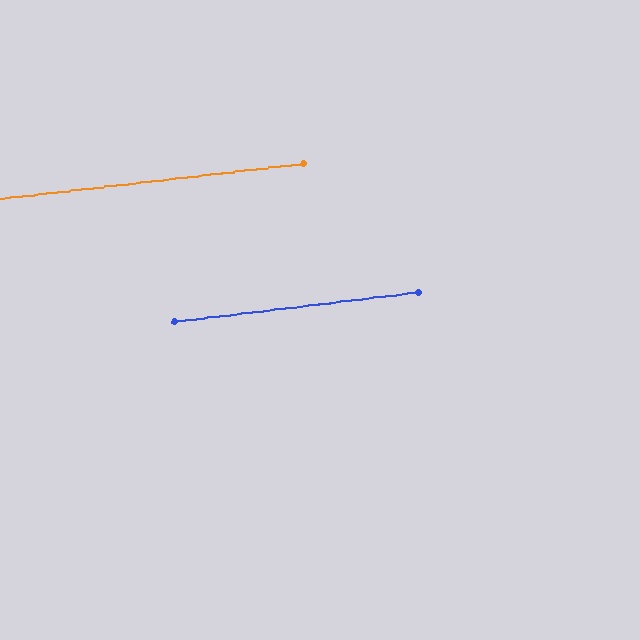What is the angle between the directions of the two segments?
Approximately 0 degrees.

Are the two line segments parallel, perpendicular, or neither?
Parallel — their directions differ by only 0.2°.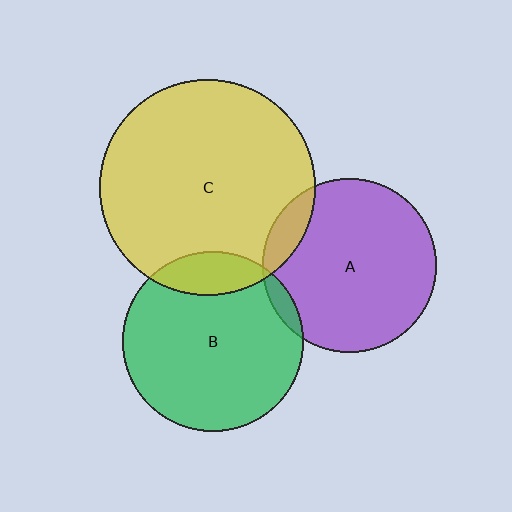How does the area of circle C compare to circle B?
Approximately 1.4 times.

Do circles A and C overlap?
Yes.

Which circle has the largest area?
Circle C (yellow).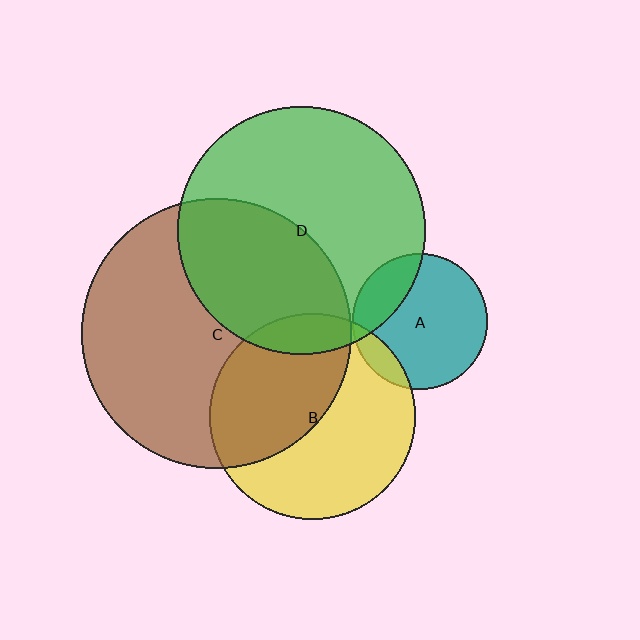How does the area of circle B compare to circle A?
Approximately 2.3 times.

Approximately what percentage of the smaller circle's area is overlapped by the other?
Approximately 10%.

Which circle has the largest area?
Circle C (brown).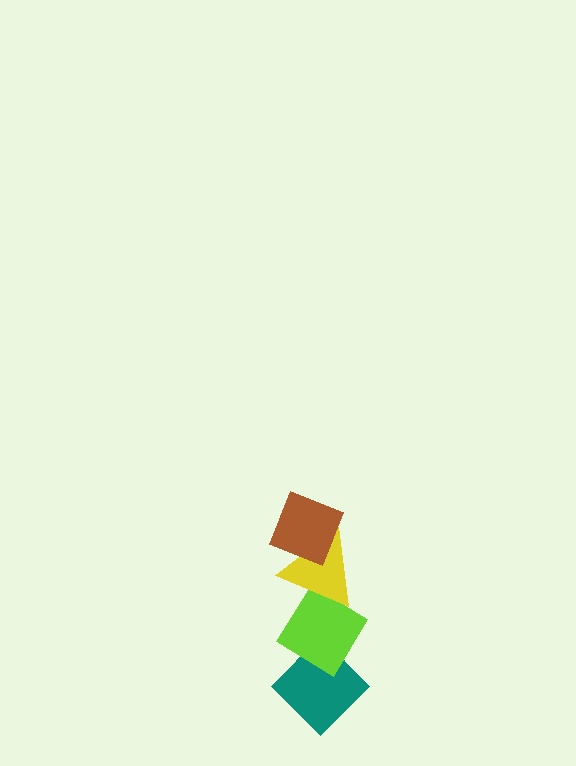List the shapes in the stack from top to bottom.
From top to bottom: the brown diamond, the yellow triangle, the lime diamond, the teal diamond.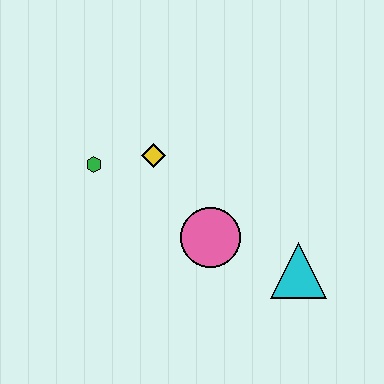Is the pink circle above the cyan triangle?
Yes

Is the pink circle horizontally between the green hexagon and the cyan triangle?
Yes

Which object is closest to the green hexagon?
The yellow diamond is closest to the green hexagon.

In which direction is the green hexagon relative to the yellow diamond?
The green hexagon is to the left of the yellow diamond.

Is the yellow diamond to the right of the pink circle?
No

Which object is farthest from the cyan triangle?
The green hexagon is farthest from the cyan triangle.